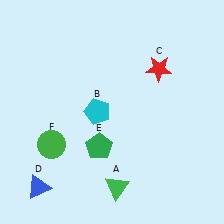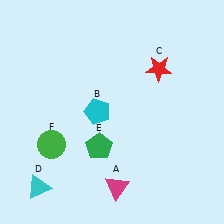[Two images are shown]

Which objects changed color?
A changed from green to magenta. D changed from blue to cyan.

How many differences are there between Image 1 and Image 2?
There are 2 differences between the two images.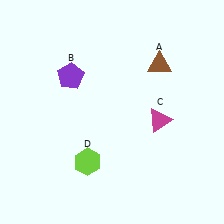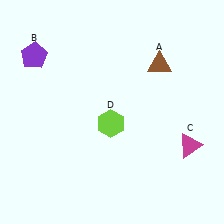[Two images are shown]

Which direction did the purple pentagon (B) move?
The purple pentagon (B) moved left.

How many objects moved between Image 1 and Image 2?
3 objects moved between the two images.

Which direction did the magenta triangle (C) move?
The magenta triangle (C) moved right.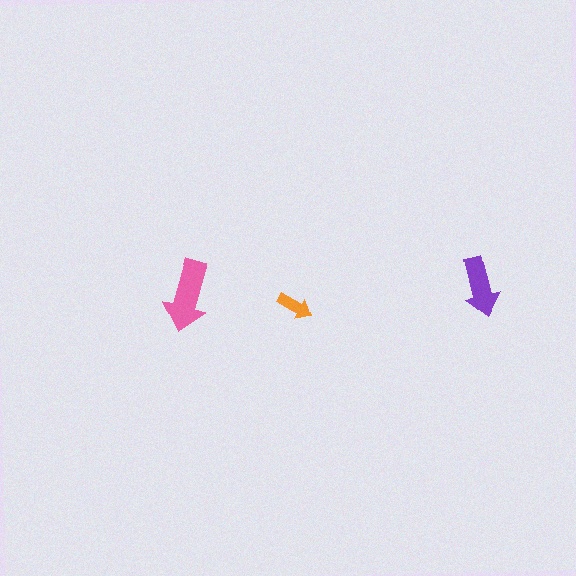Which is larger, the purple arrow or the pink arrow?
The pink one.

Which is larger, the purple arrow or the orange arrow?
The purple one.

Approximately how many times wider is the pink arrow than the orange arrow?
About 2 times wider.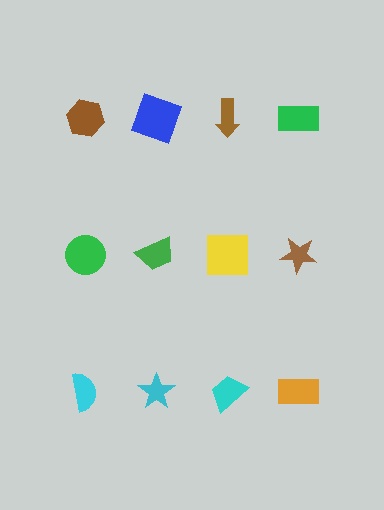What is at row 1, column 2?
A blue square.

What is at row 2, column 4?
A brown star.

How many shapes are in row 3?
4 shapes.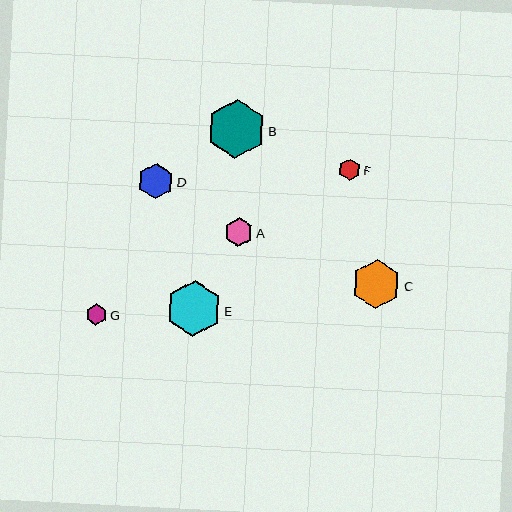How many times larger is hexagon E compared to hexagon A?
Hexagon E is approximately 2.0 times the size of hexagon A.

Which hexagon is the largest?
Hexagon B is the largest with a size of approximately 58 pixels.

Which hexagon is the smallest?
Hexagon G is the smallest with a size of approximately 21 pixels.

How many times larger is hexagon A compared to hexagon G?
Hexagon A is approximately 1.4 times the size of hexagon G.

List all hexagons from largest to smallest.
From largest to smallest: B, E, C, D, A, F, G.